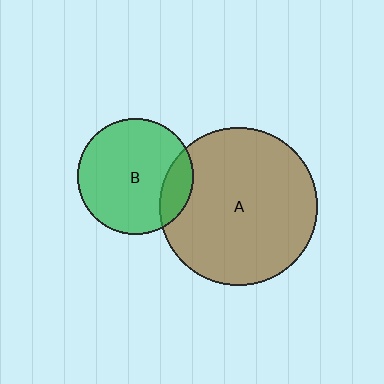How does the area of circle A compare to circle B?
Approximately 1.9 times.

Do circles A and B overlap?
Yes.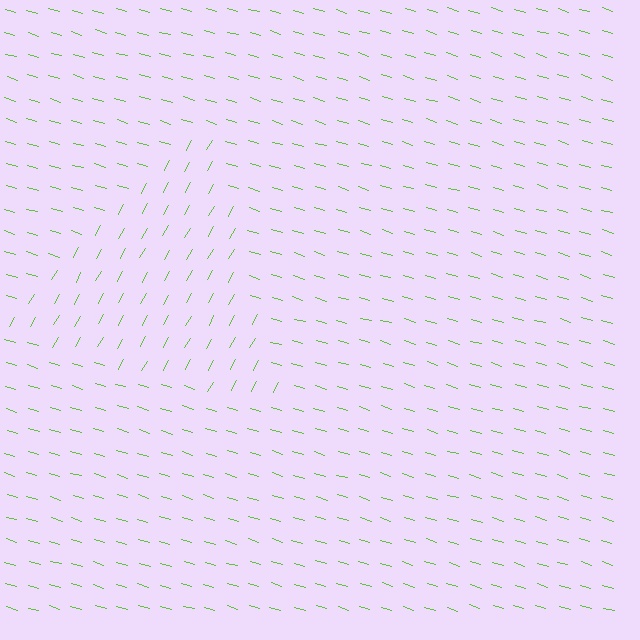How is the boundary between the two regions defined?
The boundary is defined purely by a change in line orientation (approximately 77 degrees difference). All lines are the same color and thickness.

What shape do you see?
I see a triangle.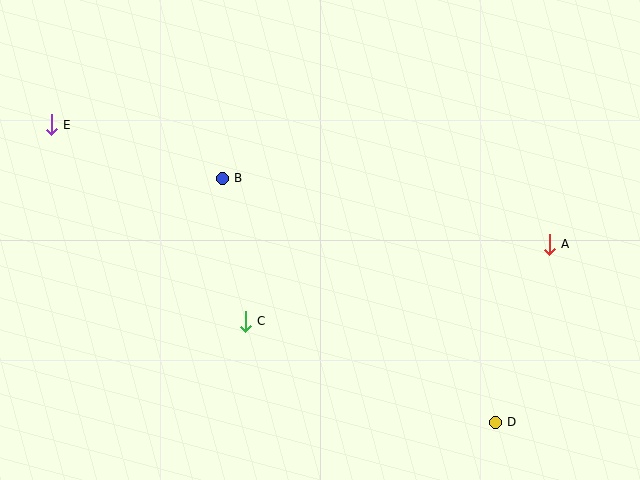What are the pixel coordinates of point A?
Point A is at (549, 244).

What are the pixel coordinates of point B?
Point B is at (222, 178).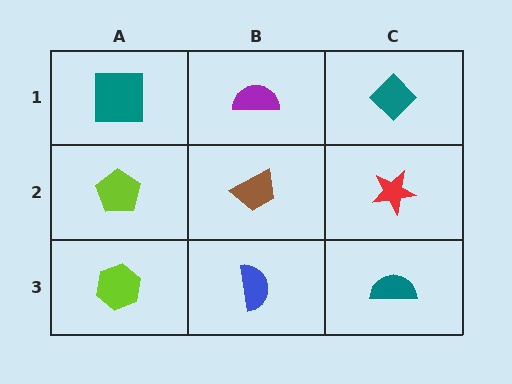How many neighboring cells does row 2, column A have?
3.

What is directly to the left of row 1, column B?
A teal square.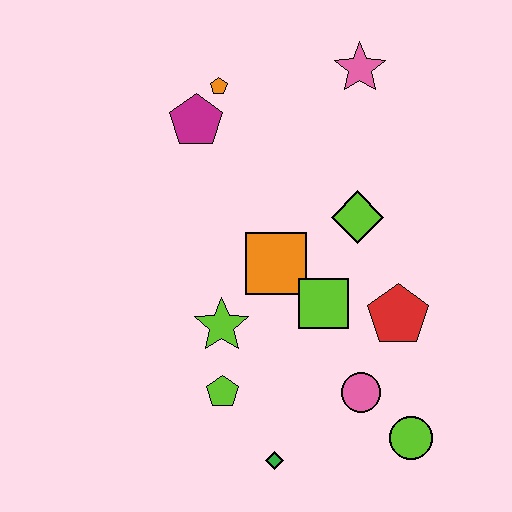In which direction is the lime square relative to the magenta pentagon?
The lime square is below the magenta pentagon.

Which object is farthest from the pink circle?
The orange pentagon is farthest from the pink circle.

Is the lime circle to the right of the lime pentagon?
Yes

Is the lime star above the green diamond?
Yes